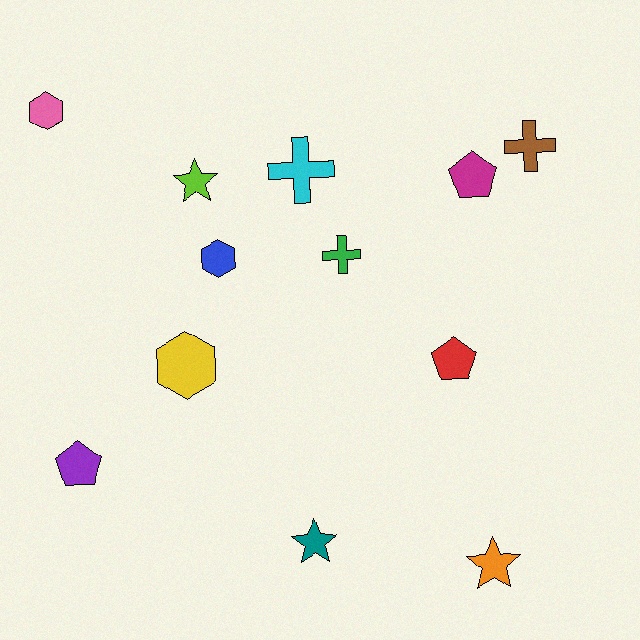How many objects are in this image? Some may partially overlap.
There are 12 objects.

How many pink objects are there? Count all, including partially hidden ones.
There is 1 pink object.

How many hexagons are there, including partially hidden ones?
There are 3 hexagons.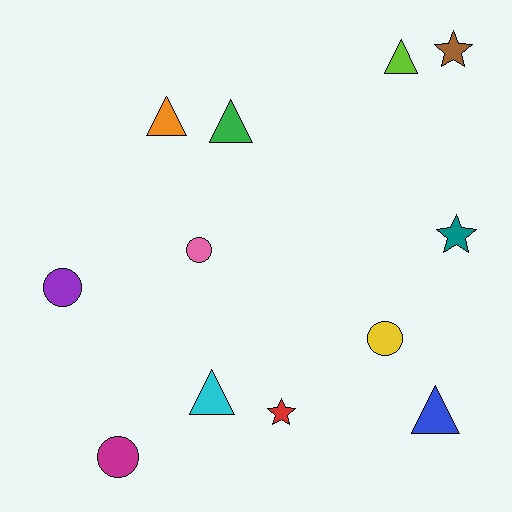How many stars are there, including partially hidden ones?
There are 3 stars.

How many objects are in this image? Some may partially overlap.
There are 12 objects.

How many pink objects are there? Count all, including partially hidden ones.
There is 1 pink object.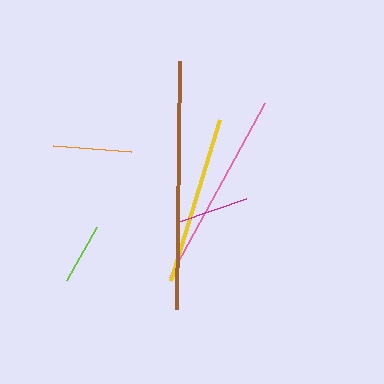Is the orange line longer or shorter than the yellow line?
The yellow line is longer than the orange line.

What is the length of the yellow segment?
The yellow segment is approximately 169 pixels long.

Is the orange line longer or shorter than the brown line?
The brown line is longer than the orange line.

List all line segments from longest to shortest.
From longest to shortest: brown, pink, yellow, orange, magenta, lime.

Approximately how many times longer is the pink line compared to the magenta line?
The pink line is approximately 2.8 times the length of the magenta line.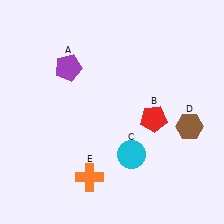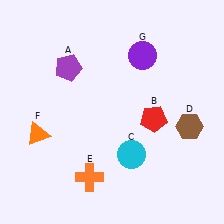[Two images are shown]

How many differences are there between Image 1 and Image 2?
There are 2 differences between the two images.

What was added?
An orange triangle (F), a purple circle (G) were added in Image 2.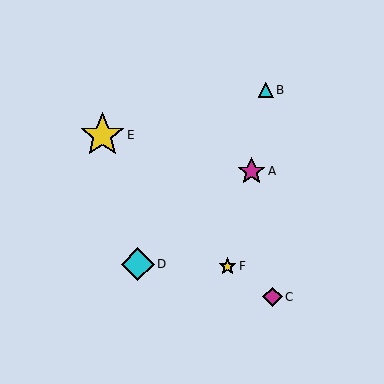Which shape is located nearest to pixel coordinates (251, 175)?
The magenta star (labeled A) at (251, 171) is nearest to that location.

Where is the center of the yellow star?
The center of the yellow star is at (227, 266).